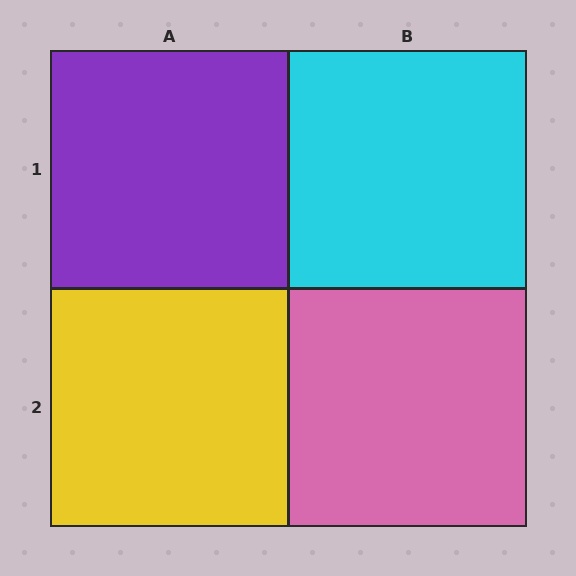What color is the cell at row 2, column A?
Yellow.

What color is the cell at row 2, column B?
Pink.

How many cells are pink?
1 cell is pink.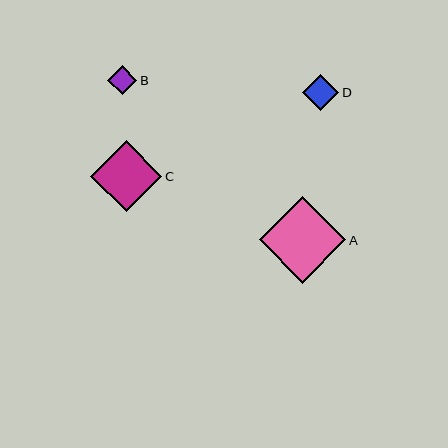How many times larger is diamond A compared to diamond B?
Diamond A is approximately 3.0 times the size of diamond B.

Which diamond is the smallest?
Diamond B is the smallest with a size of approximately 29 pixels.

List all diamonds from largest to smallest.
From largest to smallest: A, C, D, B.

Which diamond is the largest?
Diamond A is the largest with a size of approximately 87 pixels.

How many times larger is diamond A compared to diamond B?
Diamond A is approximately 3.0 times the size of diamond B.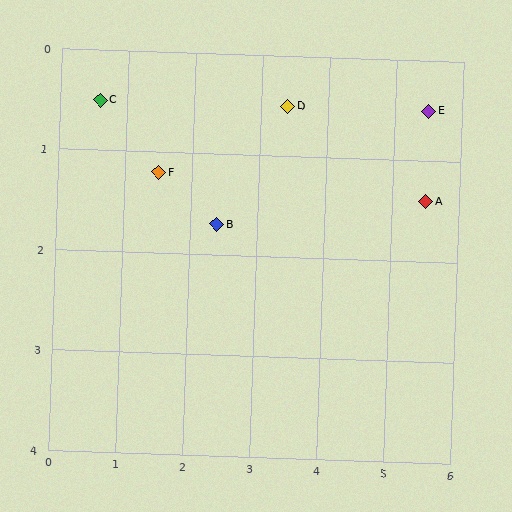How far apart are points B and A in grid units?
Points B and A are about 3.1 grid units apart.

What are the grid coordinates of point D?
Point D is at approximately (3.4, 0.5).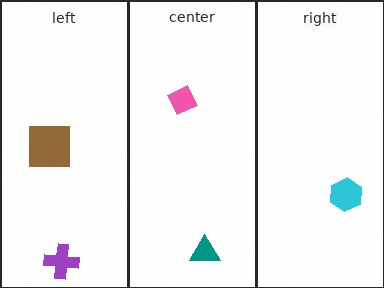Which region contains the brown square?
The left region.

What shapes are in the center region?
The teal triangle, the pink diamond.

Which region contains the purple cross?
The left region.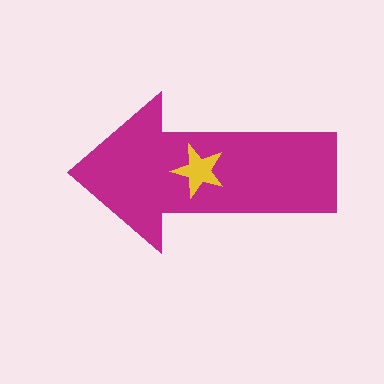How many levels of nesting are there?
2.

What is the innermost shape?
The yellow star.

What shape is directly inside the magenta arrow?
The yellow star.